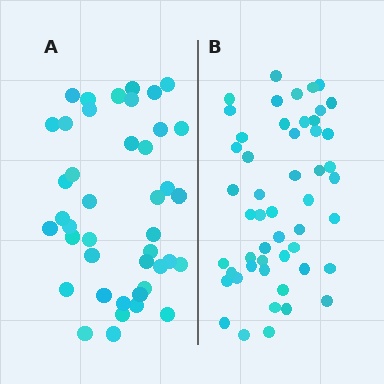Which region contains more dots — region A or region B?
Region B (the right region) has more dots.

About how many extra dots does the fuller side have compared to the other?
Region B has roughly 8 or so more dots than region A.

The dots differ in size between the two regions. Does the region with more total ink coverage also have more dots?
No. Region A has more total ink coverage because its dots are larger, but region B actually contains more individual dots. Total area can be misleading — the number of items is what matters here.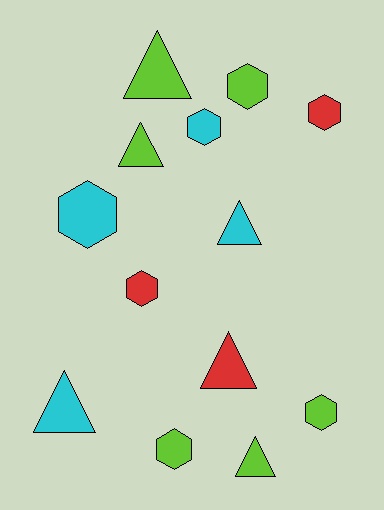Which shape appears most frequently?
Hexagon, with 7 objects.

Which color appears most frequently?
Lime, with 6 objects.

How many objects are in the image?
There are 13 objects.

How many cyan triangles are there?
There are 2 cyan triangles.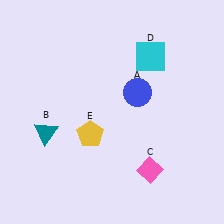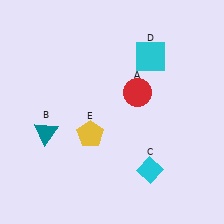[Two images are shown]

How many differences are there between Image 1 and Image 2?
There are 2 differences between the two images.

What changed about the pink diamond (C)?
In Image 1, C is pink. In Image 2, it changed to cyan.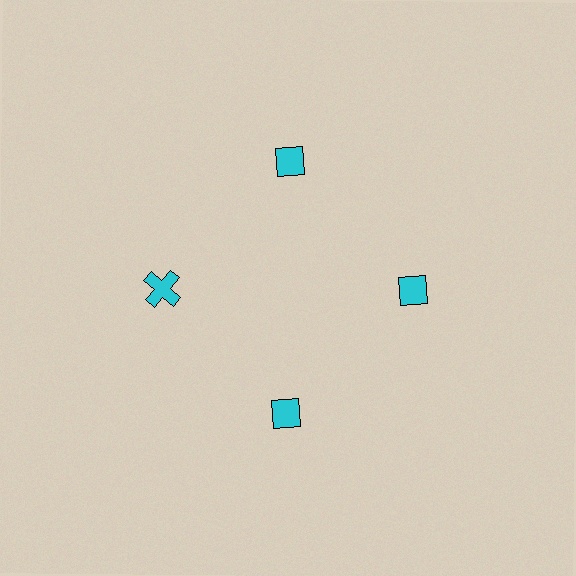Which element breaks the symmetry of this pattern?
The cyan cross at roughly the 9 o'clock position breaks the symmetry. All other shapes are cyan diamonds.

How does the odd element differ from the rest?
It has a different shape: cross instead of diamond.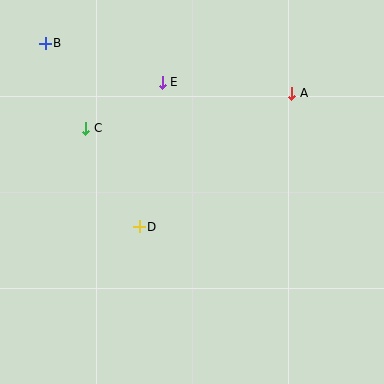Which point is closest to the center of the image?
Point D at (139, 227) is closest to the center.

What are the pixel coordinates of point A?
Point A is at (292, 93).